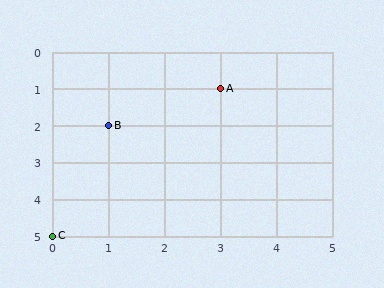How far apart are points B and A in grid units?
Points B and A are 2 columns and 1 row apart (about 2.2 grid units diagonally).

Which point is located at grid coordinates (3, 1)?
Point A is at (3, 1).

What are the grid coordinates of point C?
Point C is at grid coordinates (0, 5).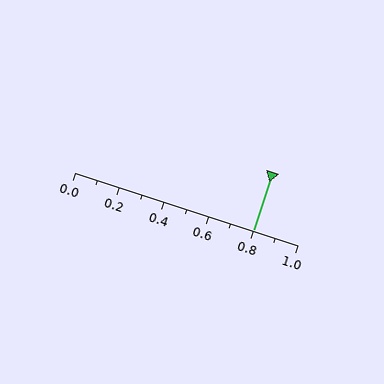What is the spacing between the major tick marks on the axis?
The major ticks are spaced 0.2 apart.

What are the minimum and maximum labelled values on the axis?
The axis runs from 0.0 to 1.0.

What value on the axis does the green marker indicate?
The marker indicates approximately 0.8.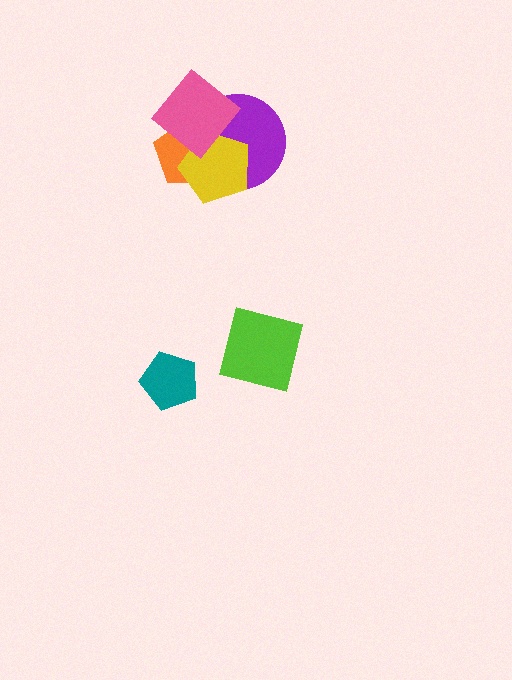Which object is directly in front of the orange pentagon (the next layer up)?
The purple circle is directly in front of the orange pentagon.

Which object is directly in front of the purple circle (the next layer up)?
The yellow pentagon is directly in front of the purple circle.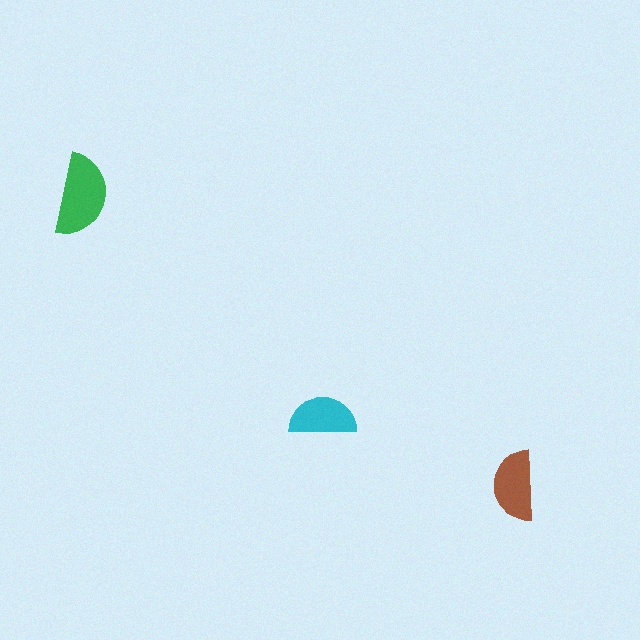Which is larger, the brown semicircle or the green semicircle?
The green one.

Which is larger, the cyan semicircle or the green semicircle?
The green one.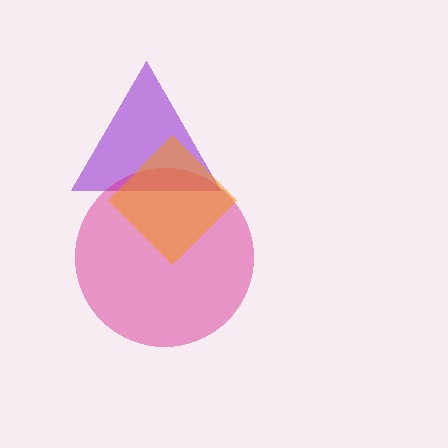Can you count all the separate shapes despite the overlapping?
Yes, there are 3 separate shapes.